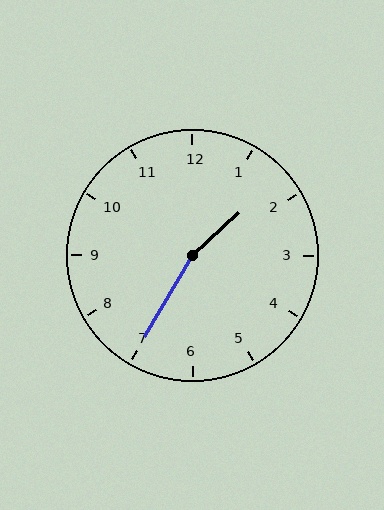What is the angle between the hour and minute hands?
Approximately 162 degrees.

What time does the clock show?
1:35.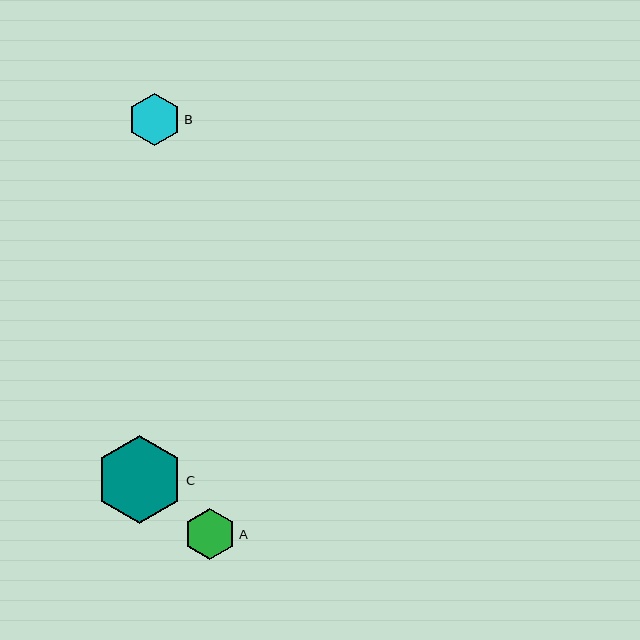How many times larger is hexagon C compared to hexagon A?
Hexagon C is approximately 1.7 times the size of hexagon A.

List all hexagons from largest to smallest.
From largest to smallest: C, B, A.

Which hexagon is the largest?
Hexagon C is the largest with a size of approximately 88 pixels.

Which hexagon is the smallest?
Hexagon A is the smallest with a size of approximately 52 pixels.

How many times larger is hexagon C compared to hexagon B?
Hexagon C is approximately 1.7 times the size of hexagon B.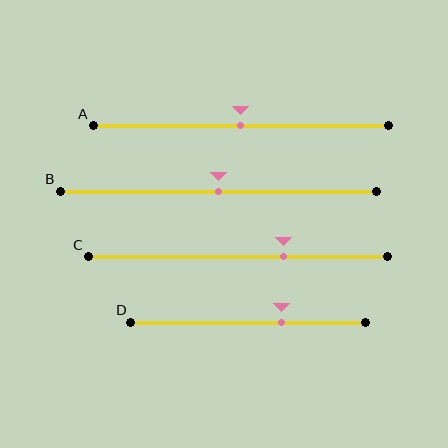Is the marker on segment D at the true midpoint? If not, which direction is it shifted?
No, the marker on segment D is shifted to the right by about 14% of the segment length.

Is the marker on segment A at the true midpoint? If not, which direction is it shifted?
Yes, the marker on segment A is at the true midpoint.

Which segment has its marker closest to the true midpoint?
Segment A has its marker closest to the true midpoint.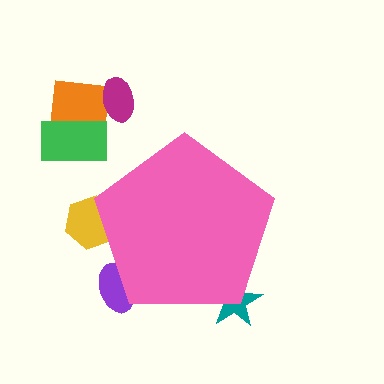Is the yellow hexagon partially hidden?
Yes, the yellow hexagon is partially hidden behind the pink pentagon.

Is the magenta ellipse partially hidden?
No, the magenta ellipse is fully visible.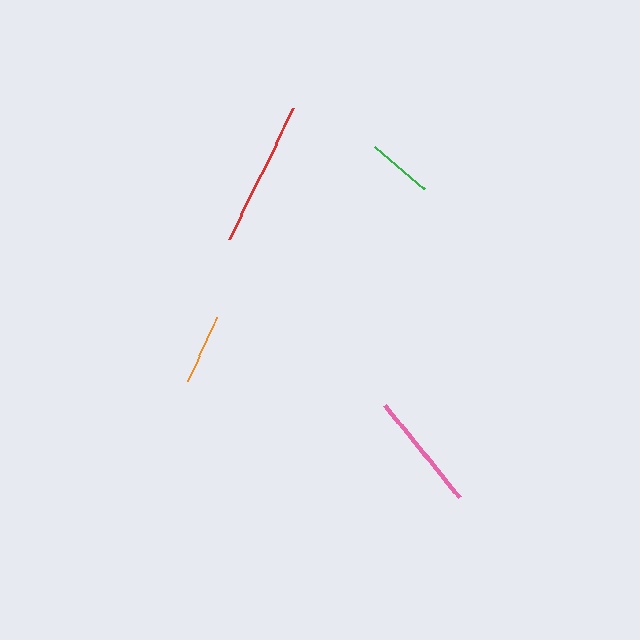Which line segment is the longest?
The red line is the longest at approximately 146 pixels.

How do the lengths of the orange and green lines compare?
The orange and green lines are approximately the same length.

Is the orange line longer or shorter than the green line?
The orange line is longer than the green line.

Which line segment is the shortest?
The green line is the shortest at approximately 66 pixels.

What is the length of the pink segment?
The pink segment is approximately 118 pixels long.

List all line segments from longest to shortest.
From longest to shortest: red, pink, orange, green.